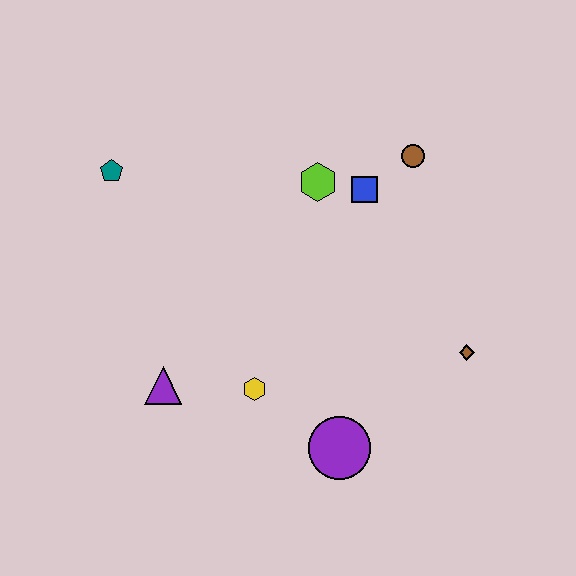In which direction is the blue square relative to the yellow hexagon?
The blue square is above the yellow hexagon.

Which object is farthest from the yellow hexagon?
The brown circle is farthest from the yellow hexagon.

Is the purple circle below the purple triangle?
Yes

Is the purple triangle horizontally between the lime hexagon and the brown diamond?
No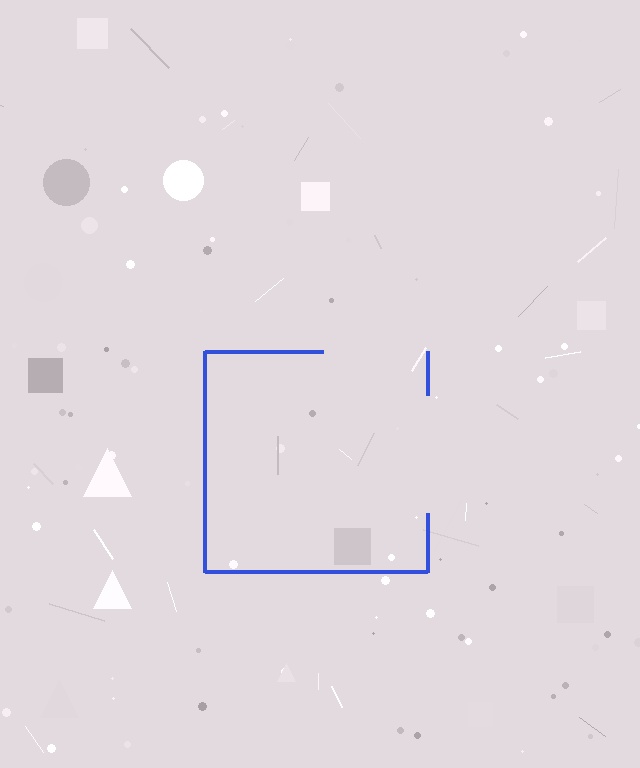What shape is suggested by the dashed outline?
The dashed outline suggests a square.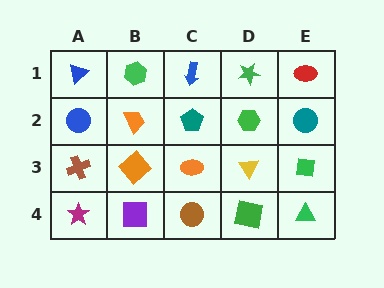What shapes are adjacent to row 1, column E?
A teal circle (row 2, column E), a green star (row 1, column D).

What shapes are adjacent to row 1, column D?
A green hexagon (row 2, column D), a blue arrow (row 1, column C), a red ellipse (row 1, column E).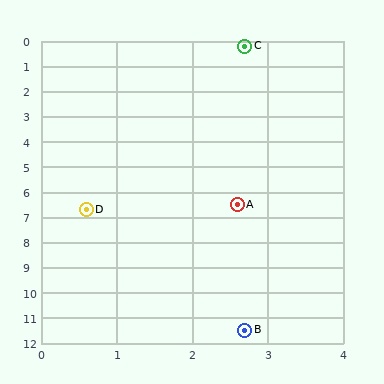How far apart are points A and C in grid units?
Points A and C are about 6.3 grid units apart.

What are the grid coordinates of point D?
Point D is at approximately (0.6, 6.7).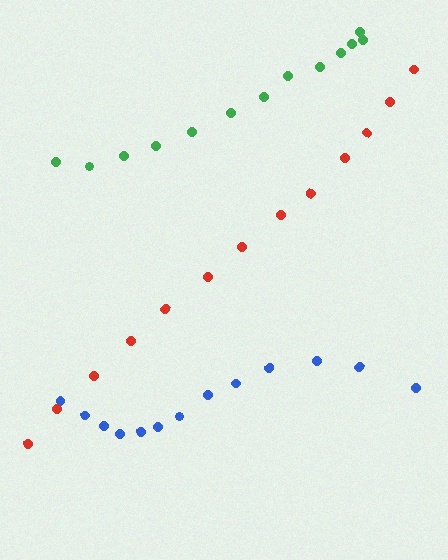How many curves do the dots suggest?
There are 3 distinct paths.